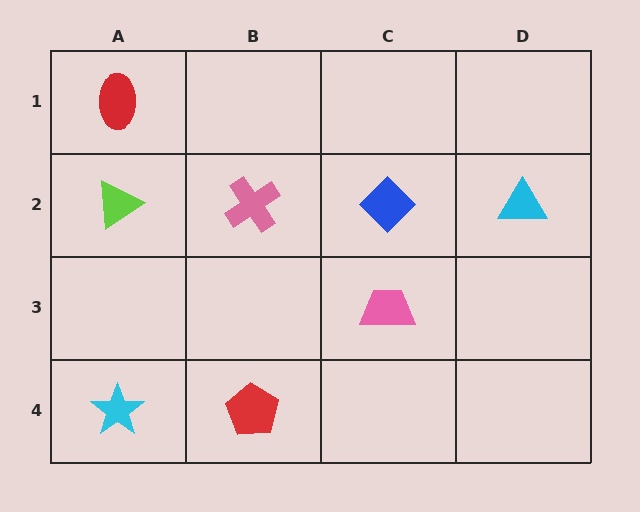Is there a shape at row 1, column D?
No, that cell is empty.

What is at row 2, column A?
A lime triangle.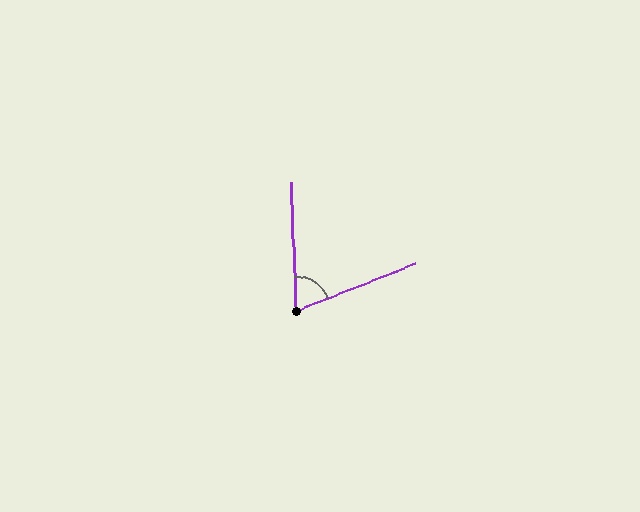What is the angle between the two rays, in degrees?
Approximately 71 degrees.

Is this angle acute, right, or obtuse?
It is acute.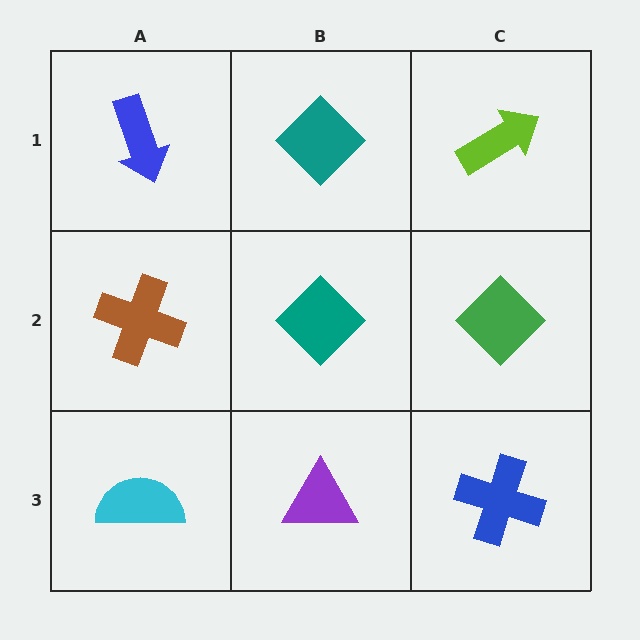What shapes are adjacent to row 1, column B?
A teal diamond (row 2, column B), a blue arrow (row 1, column A), a lime arrow (row 1, column C).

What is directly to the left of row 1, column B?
A blue arrow.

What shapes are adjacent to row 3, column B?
A teal diamond (row 2, column B), a cyan semicircle (row 3, column A), a blue cross (row 3, column C).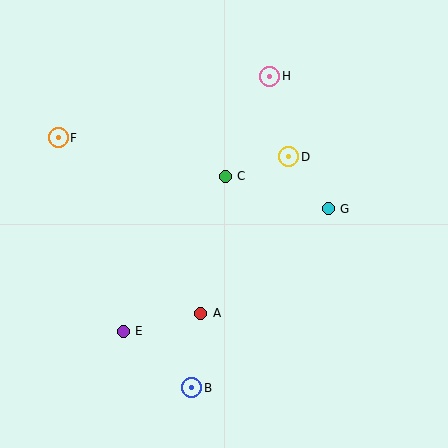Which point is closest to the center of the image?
Point C at (225, 176) is closest to the center.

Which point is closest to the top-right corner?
Point H is closest to the top-right corner.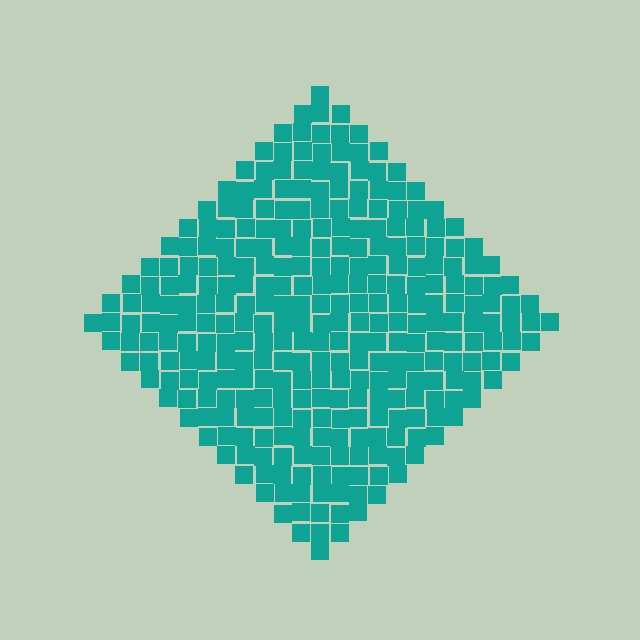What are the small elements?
The small elements are squares.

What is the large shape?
The large shape is a diamond.